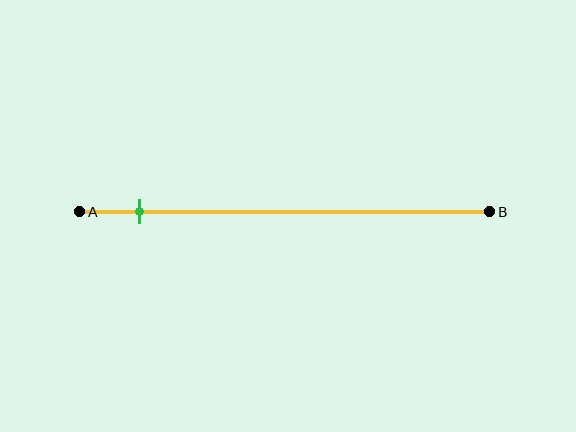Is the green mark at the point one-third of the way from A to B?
No, the mark is at about 15% from A, not at the 33% one-third point.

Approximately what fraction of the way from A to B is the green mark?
The green mark is approximately 15% of the way from A to B.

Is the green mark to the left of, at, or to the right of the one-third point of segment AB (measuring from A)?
The green mark is to the left of the one-third point of segment AB.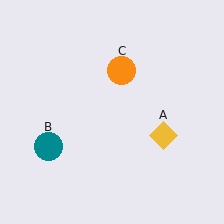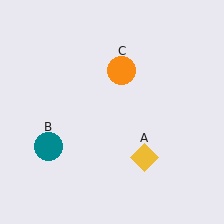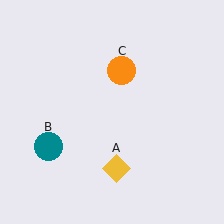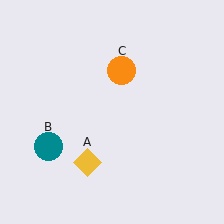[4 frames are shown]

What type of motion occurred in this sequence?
The yellow diamond (object A) rotated clockwise around the center of the scene.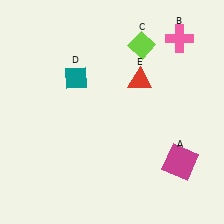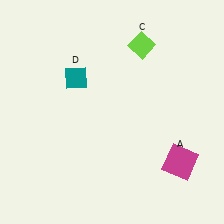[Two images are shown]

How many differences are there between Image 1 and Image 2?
There are 2 differences between the two images.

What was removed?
The pink cross (B), the red triangle (E) were removed in Image 2.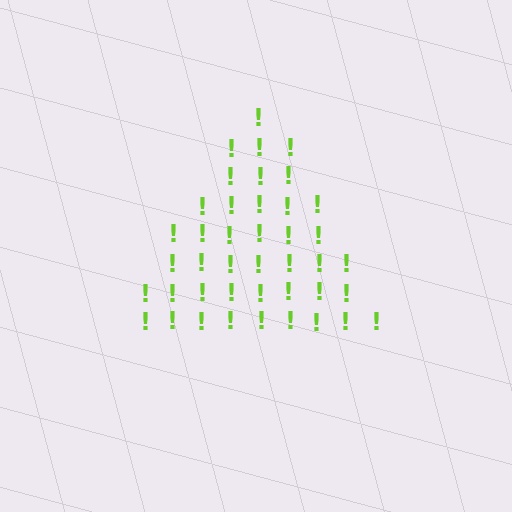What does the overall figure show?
The overall figure shows a triangle.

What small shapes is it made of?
It is made of small exclamation marks.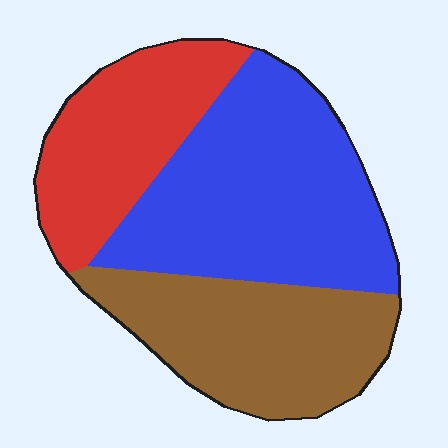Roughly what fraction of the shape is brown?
Brown takes up between a quarter and a half of the shape.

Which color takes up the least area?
Red, at roughly 25%.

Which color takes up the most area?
Blue, at roughly 45%.